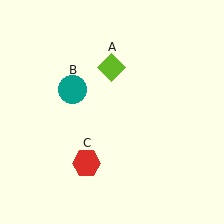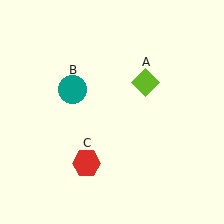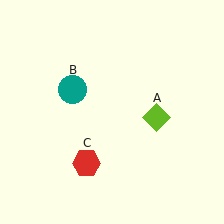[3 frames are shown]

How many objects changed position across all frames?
1 object changed position: lime diamond (object A).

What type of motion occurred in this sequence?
The lime diamond (object A) rotated clockwise around the center of the scene.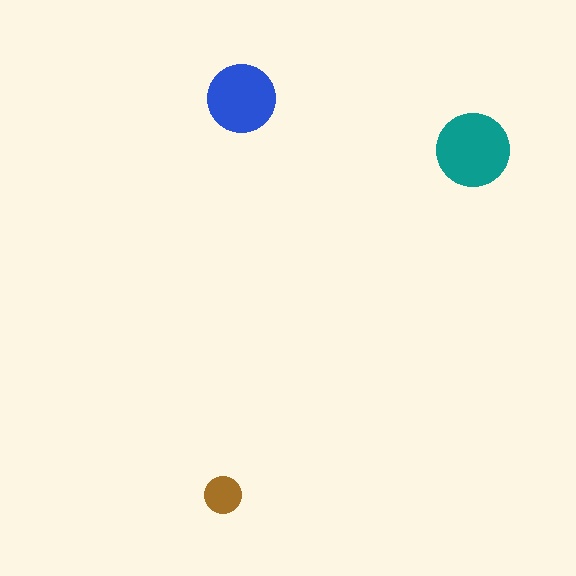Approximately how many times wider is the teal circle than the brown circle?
About 2 times wider.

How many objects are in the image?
There are 3 objects in the image.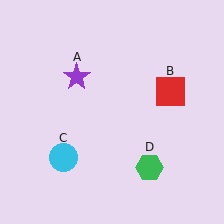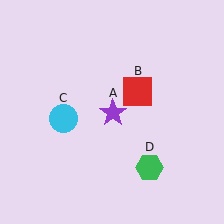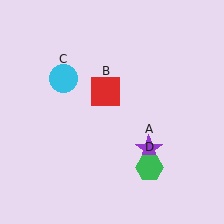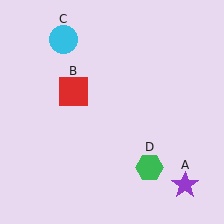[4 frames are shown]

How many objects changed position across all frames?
3 objects changed position: purple star (object A), red square (object B), cyan circle (object C).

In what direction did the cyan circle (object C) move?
The cyan circle (object C) moved up.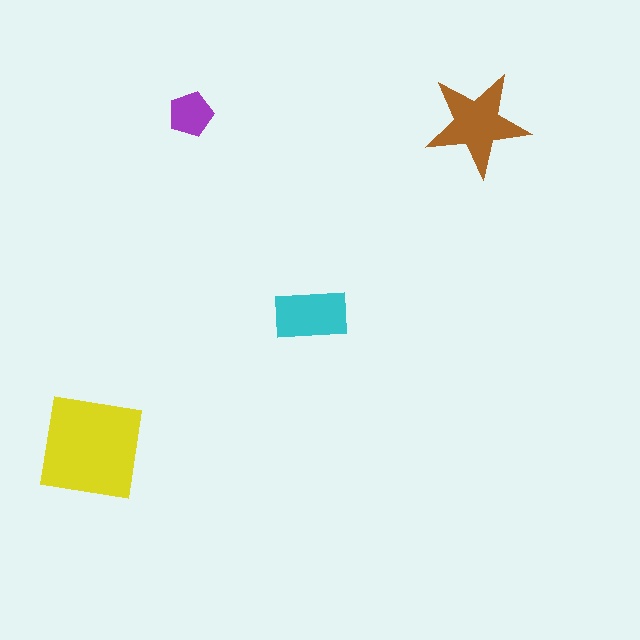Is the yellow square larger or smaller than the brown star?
Larger.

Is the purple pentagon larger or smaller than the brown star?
Smaller.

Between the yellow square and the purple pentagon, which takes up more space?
The yellow square.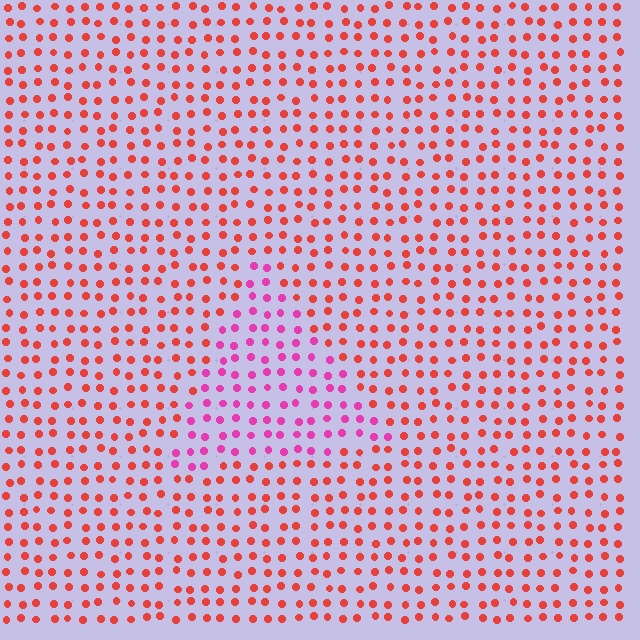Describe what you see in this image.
The image is filled with small red elements in a uniform arrangement. A triangle-shaped region is visible where the elements are tinted to a slightly different hue, forming a subtle color boundary.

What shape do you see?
I see a triangle.